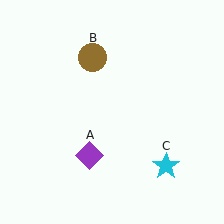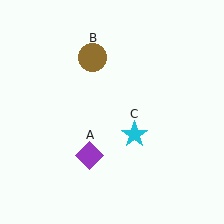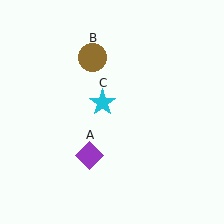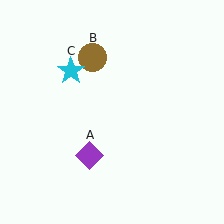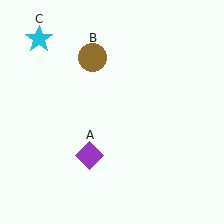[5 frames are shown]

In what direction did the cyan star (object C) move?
The cyan star (object C) moved up and to the left.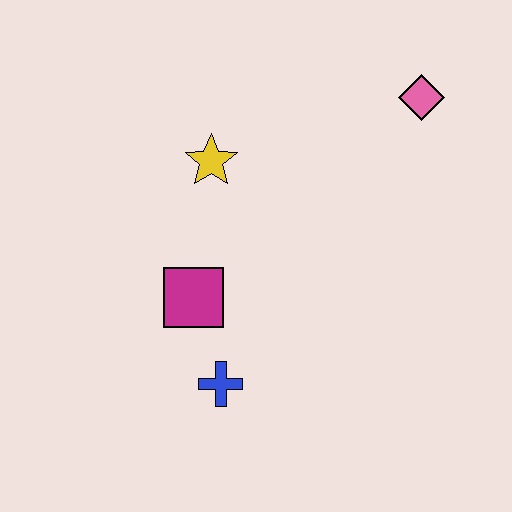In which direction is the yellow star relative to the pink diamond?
The yellow star is to the left of the pink diamond.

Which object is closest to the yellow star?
The magenta square is closest to the yellow star.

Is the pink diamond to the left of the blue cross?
No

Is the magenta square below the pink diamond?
Yes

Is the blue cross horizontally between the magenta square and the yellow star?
No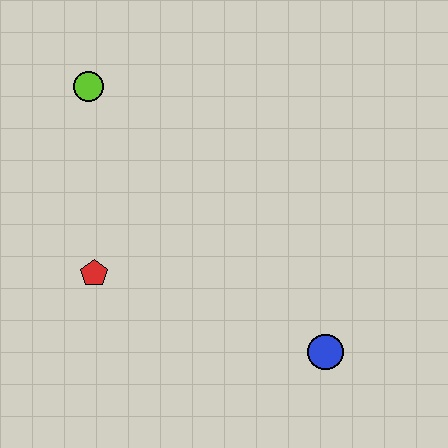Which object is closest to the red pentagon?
The lime circle is closest to the red pentagon.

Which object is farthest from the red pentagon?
The blue circle is farthest from the red pentagon.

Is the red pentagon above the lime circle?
No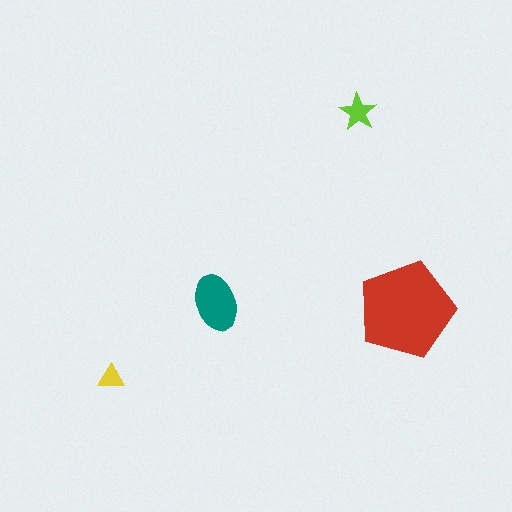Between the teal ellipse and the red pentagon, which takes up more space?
The red pentagon.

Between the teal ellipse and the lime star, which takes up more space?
The teal ellipse.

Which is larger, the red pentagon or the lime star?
The red pentagon.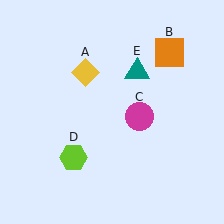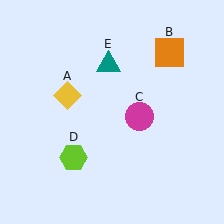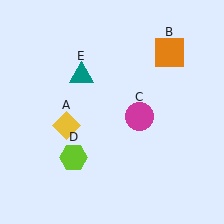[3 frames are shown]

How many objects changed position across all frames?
2 objects changed position: yellow diamond (object A), teal triangle (object E).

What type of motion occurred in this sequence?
The yellow diamond (object A), teal triangle (object E) rotated counterclockwise around the center of the scene.